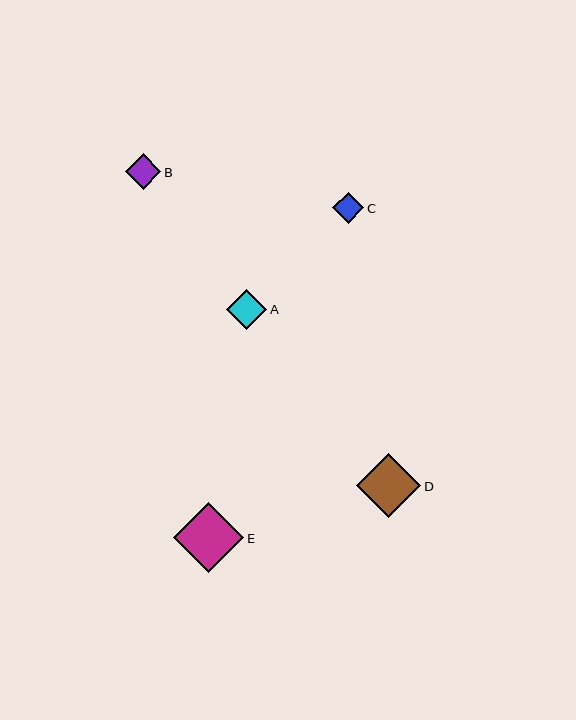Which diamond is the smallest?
Diamond C is the smallest with a size of approximately 31 pixels.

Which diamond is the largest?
Diamond E is the largest with a size of approximately 70 pixels.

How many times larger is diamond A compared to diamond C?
Diamond A is approximately 1.3 times the size of diamond C.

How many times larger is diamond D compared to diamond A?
Diamond D is approximately 1.6 times the size of diamond A.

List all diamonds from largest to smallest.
From largest to smallest: E, D, A, B, C.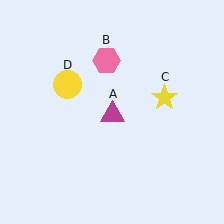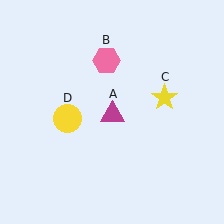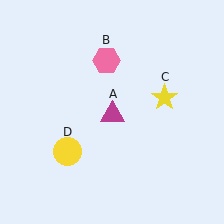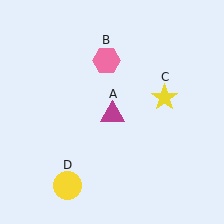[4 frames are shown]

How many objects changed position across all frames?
1 object changed position: yellow circle (object D).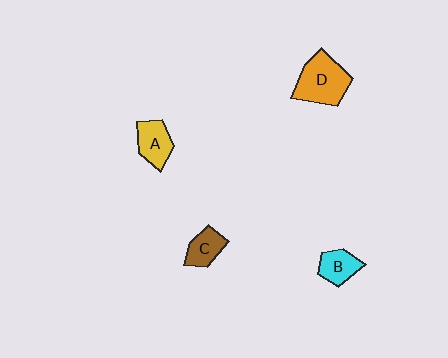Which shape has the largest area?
Shape D (orange).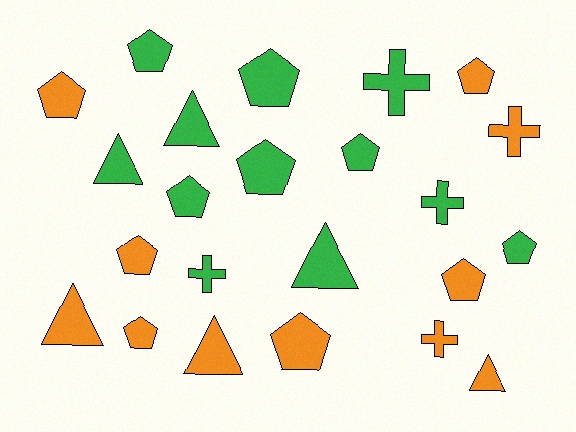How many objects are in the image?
There are 23 objects.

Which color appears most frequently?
Green, with 12 objects.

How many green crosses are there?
There are 3 green crosses.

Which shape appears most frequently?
Pentagon, with 12 objects.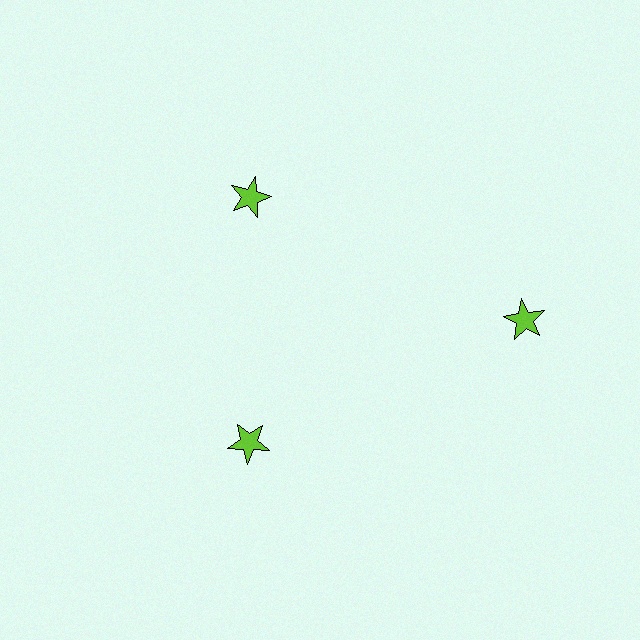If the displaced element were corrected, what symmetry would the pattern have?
It would have 3-fold rotational symmetry — the pattern would map onto itself every 120 degrees.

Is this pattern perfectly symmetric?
No. The 3 lime stars are arranged in a ring, but one element near the 3 o'clock position is pushed outward from the center, breaking the 3-fold rotational symmetry.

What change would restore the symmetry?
The symmetry would be restored by moving it inward, back onto the ring so that all 3 stars sit at equal angles and equal distance from the center.